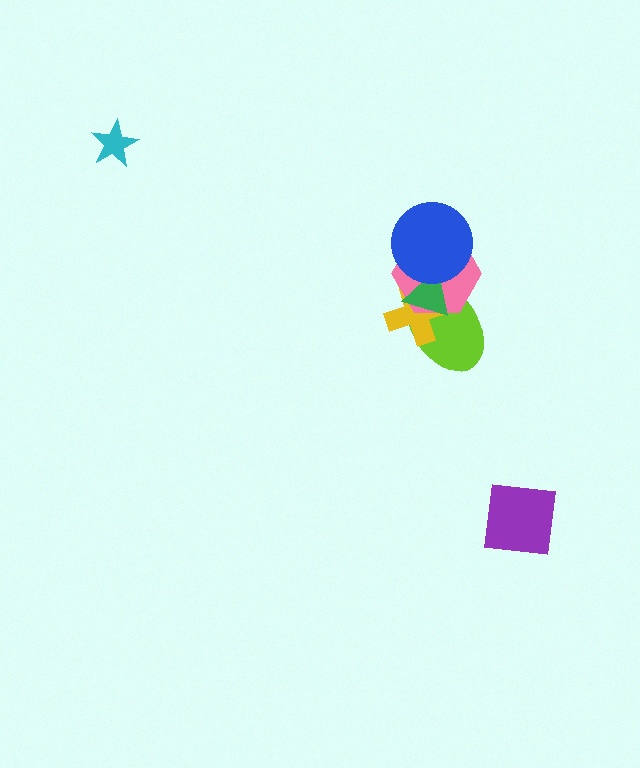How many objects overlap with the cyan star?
0 objects overlap with the cyan star.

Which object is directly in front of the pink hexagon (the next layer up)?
The green triangle is directly in front of the pink hexagon.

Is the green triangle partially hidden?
Yes, it is partially covered by another shape.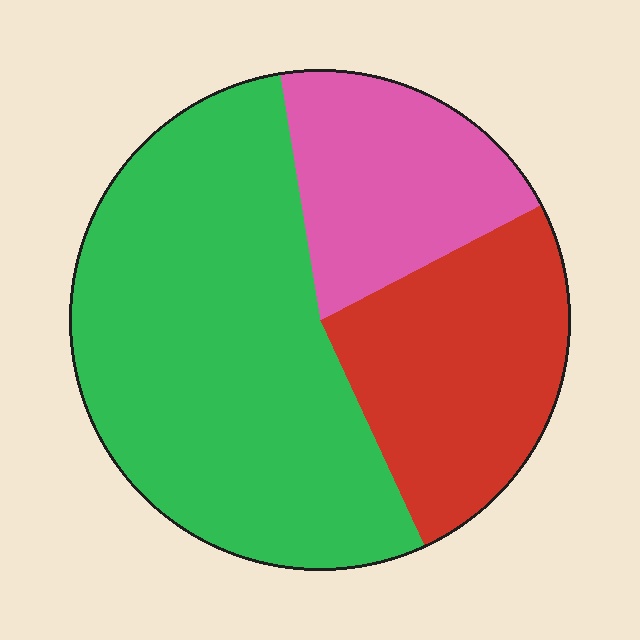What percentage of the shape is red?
Red covers 26% of the shape.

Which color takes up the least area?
Pink, at roughly 20%.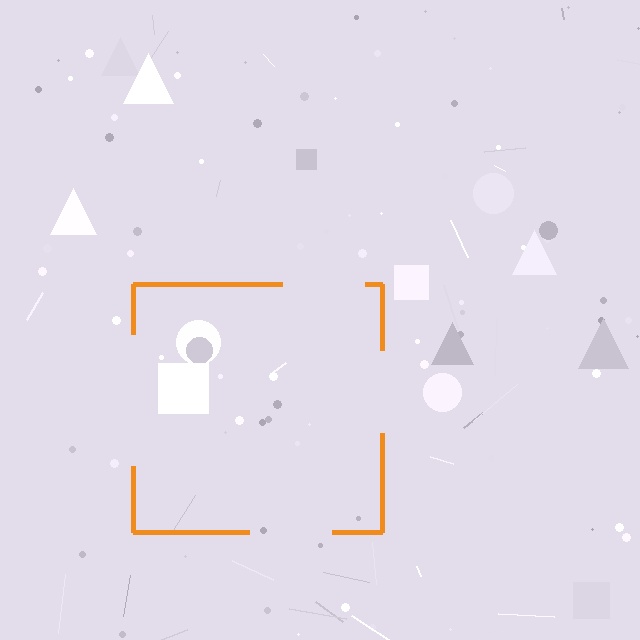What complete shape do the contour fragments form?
The contour fragments form a square.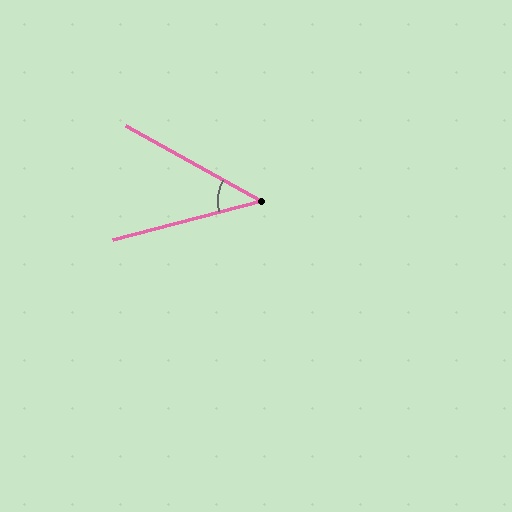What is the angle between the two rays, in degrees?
Approximately 44 degrees.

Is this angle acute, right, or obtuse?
It is acute.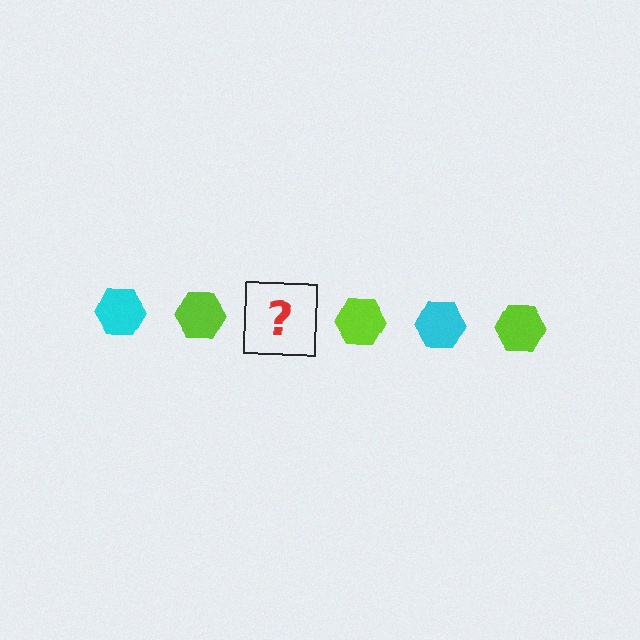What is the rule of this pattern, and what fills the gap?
The rule is that the pattern cycles through cyan, lime hexagons. The gap should be filled with a cyan hexagon.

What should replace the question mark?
The question mark should be replaced with a cyan hexagon.